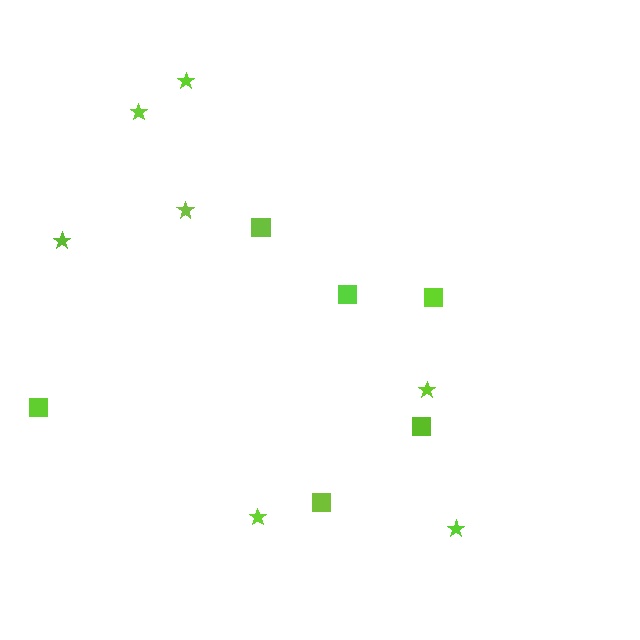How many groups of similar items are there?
There are 2 groups: one group of squares (6) and one group of stars (7).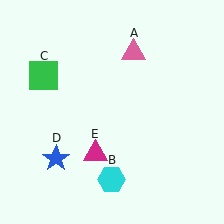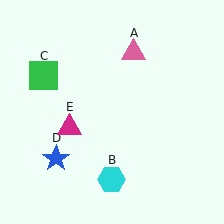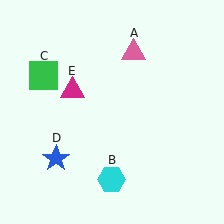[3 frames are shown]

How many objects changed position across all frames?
1 object changed position: magenta triangle (object E).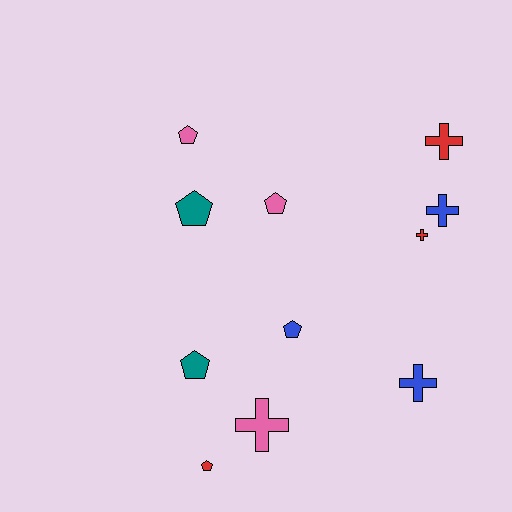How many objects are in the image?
There are 11 objects.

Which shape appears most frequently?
Pentagon, with 6 objects.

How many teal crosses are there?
There are no teal crosses.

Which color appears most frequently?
Blue, with 3 objects.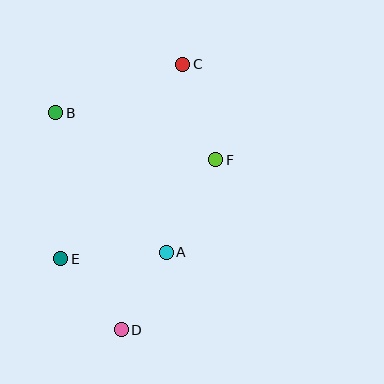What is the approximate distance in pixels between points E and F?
The distance between E and F is approximately 184 pixels.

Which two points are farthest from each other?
Points C and D are farthest from each other.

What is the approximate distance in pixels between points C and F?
The distance between C and F is approximately 101 pixels.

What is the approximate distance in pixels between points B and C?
The distance between B and C is approximately 136 pixels.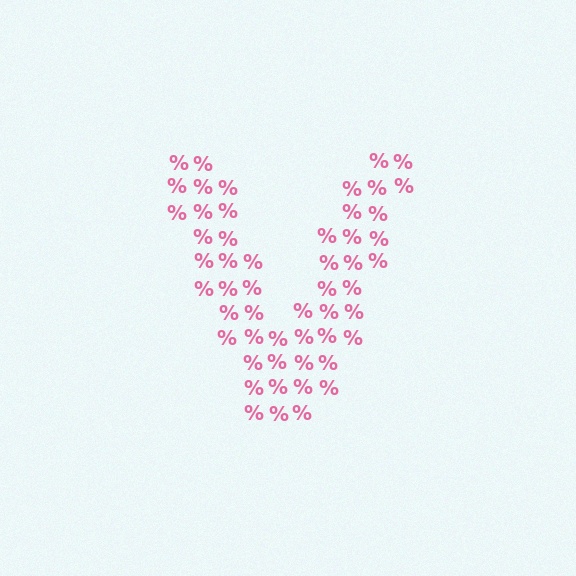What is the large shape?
The large shape is the letter V.